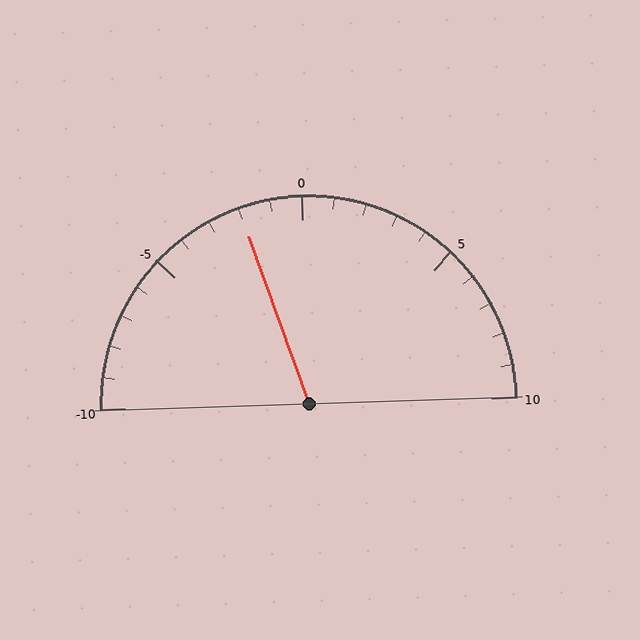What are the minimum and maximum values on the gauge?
The gauge ranges from -10 to 10.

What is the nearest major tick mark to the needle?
The nearest major tick mark is 0.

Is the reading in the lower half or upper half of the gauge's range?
The reading is in the lower half of the range (-10 to 10).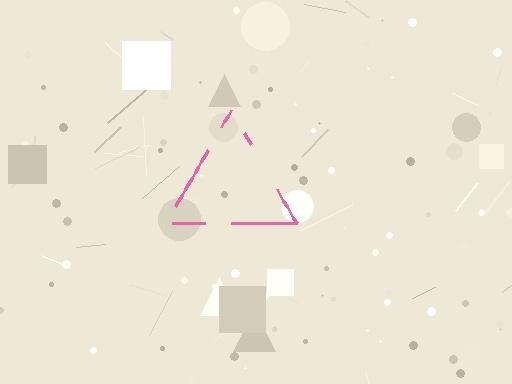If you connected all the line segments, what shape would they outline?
They would outline a triangle.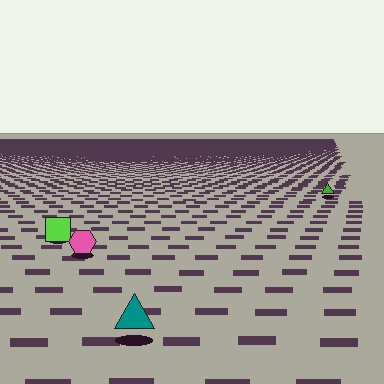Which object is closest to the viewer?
The teal triangle is closest. The texture marks near it are larger and more spread out.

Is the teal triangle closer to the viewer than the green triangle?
Yes. The teal triangle is closer — you can tell from the texture gradient: the ground texture is coarser near it.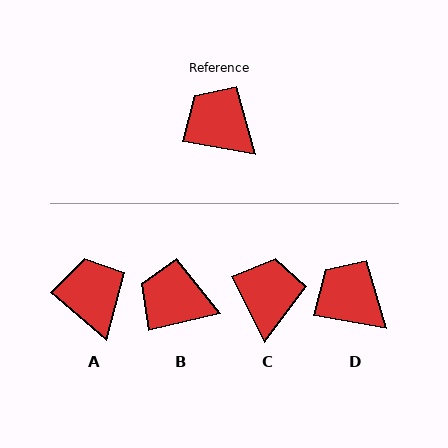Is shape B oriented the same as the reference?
No, it is off by about 23 degrees.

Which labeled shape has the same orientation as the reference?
D.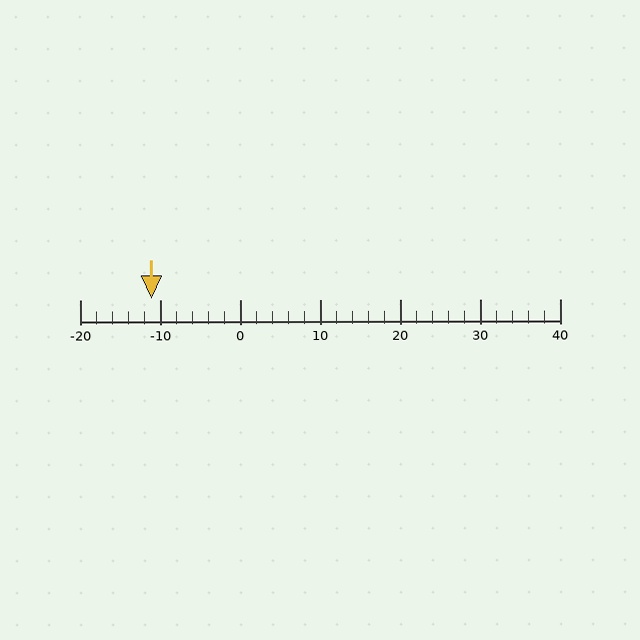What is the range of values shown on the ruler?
The ruler shows values from -20 to 40.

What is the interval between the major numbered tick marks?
The major tick marks are spaced 10 units apart.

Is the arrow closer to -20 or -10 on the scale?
The arrow is closer to -10.